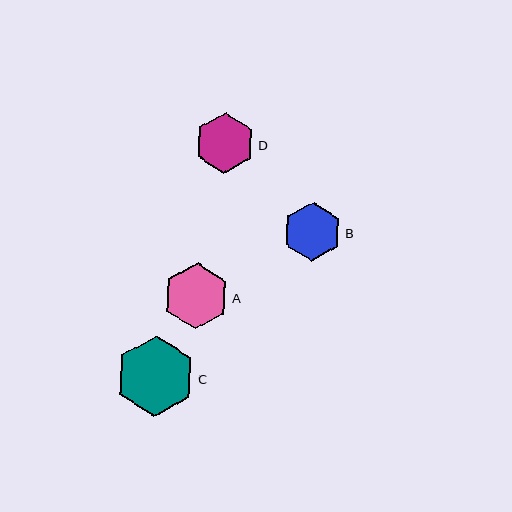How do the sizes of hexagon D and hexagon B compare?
Hexagon D and hexagon B are approximately the same size.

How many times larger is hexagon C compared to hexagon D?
Hexagon C is approximately 1.3 times the size of hexagon D.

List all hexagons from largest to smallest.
From largest to smallest: C, A, D, B.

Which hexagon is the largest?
Hexagon C is the largest with a size of approximately 80 pixels.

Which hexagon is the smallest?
Hexagon B is the smallest with a size of approximately 59 pixels.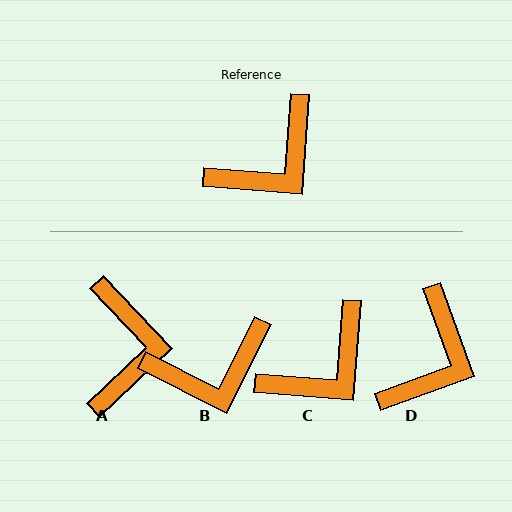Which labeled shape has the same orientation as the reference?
C.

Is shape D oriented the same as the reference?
No, it is off by about 25 degrees.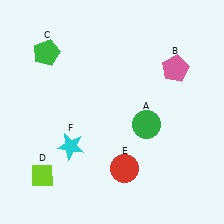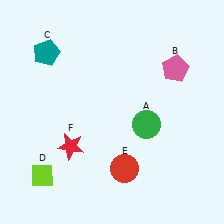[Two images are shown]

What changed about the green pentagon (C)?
In Image 1, C is green. In Image 2, it changed to teal.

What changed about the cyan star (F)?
In Image 1, F is cyan. In Image 2, it changed to red.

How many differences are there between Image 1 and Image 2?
There are 2 differences between the two images.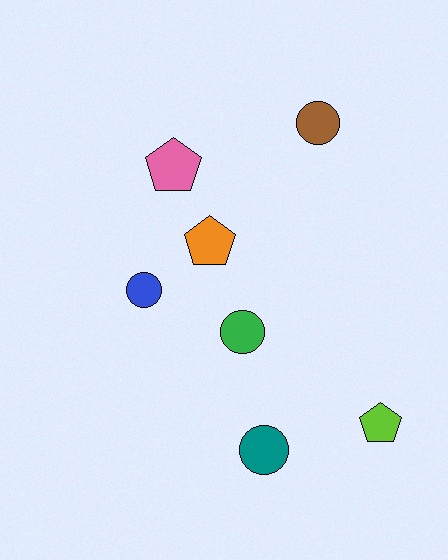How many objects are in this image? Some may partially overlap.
There are 7 objects.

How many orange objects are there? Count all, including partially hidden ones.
There is 1 orange object.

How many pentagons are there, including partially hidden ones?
There are 3 pentagons.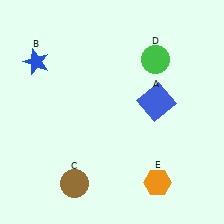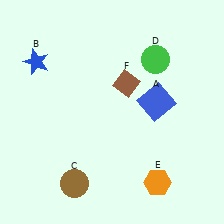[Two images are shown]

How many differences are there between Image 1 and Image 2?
There is 1 difference between the two images.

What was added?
A brown diamond (F) was added in Image 2.